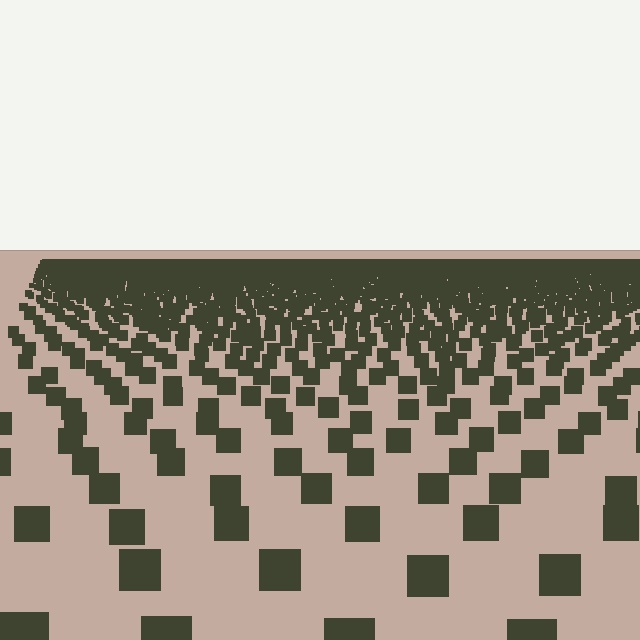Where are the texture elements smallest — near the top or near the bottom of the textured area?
Near the top.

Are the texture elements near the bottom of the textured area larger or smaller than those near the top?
Larger. Near the bottom, elements are closer to the viewer and appear at a bigger on-screen size.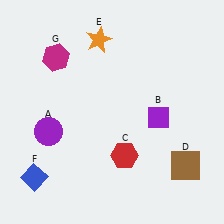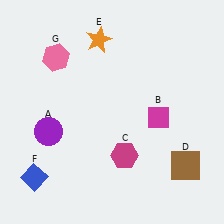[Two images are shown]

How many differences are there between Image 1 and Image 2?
There are 3 differences between the two images.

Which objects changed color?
B changed from purple to magenta. C changed from red to magenta. G changed from magenta to pink.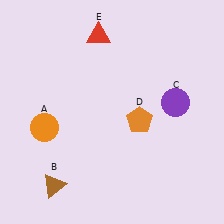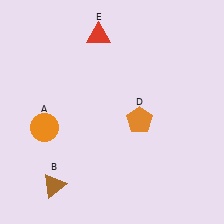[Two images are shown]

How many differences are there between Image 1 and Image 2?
There is 1 difference between the two images.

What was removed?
The purple circle (C) was removed in Image 2.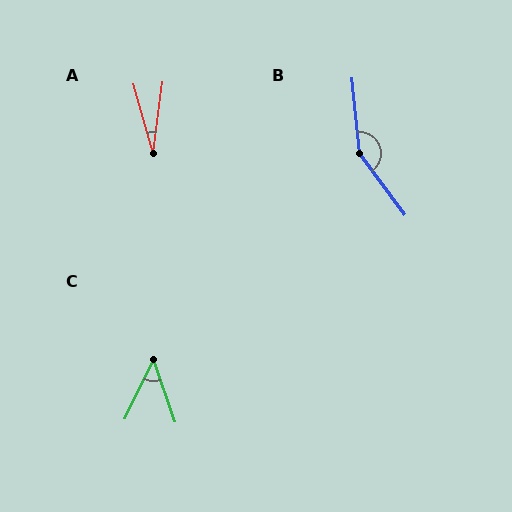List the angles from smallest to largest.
A (24°), C (45°), B (149°).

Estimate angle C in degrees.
Approximately 45 degrees.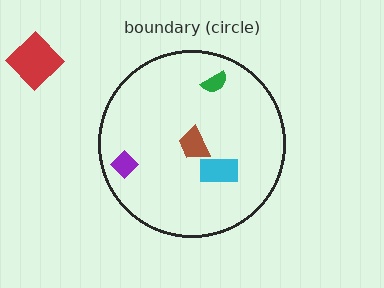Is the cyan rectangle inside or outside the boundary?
Inside.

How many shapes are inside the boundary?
4 inside, 1 outside.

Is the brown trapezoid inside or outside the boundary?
Inside.